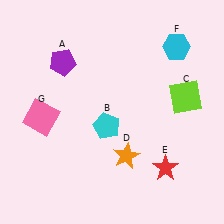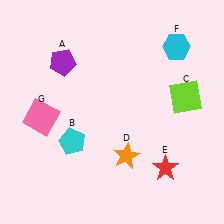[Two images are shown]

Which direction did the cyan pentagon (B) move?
The cyan pentagon (B) moved left.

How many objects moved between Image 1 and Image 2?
1 object moved between the two images.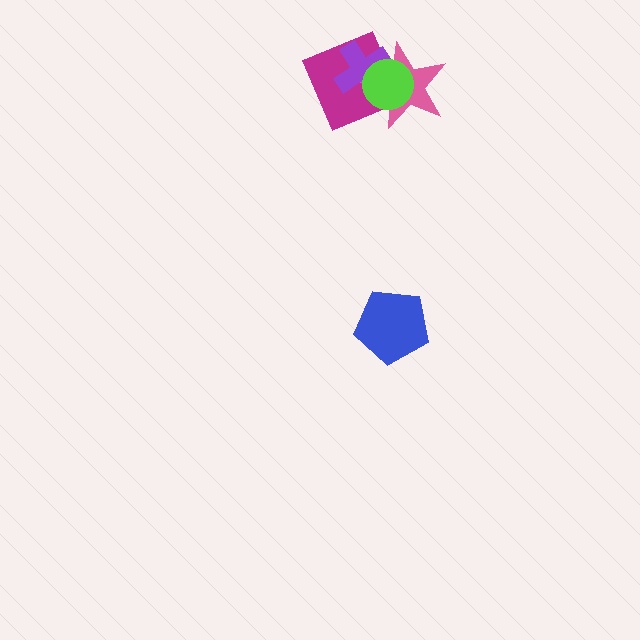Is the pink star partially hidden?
Yes, it is partially covered by another shape.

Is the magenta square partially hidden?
Yes, it is partially covered by another shape.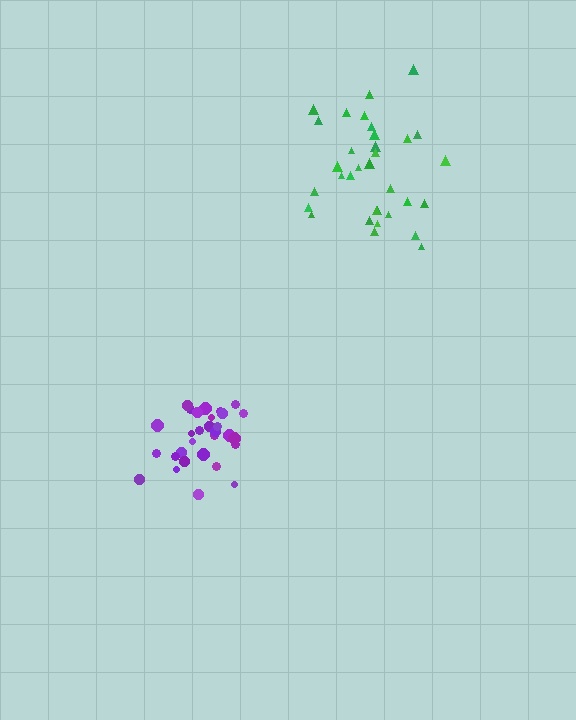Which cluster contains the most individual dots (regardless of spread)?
Green (33).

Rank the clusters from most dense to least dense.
purple, green.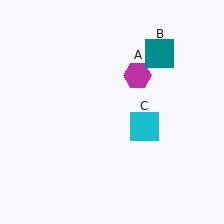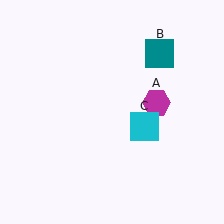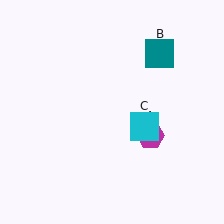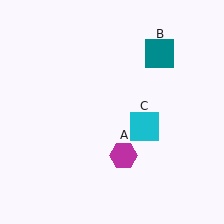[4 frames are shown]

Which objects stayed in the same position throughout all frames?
Teal square (object B) and cyan square (object C) remained stationary.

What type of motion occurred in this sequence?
The magenta hexagon (object A) rotated clockwise around the center of the scene.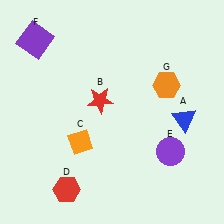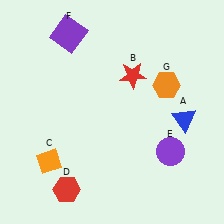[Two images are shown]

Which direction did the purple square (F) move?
The purple square (F) moved right.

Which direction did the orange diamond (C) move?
The orange diamond (C) moved left.